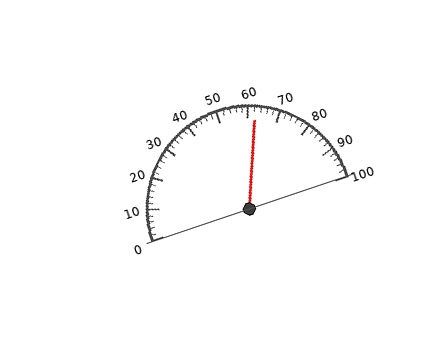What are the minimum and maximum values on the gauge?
The gauge ranges from 0 to 100.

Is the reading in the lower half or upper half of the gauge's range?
The reading is in the upper half of the range (0 to 100).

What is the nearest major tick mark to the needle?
The nearest major tick mark is 60.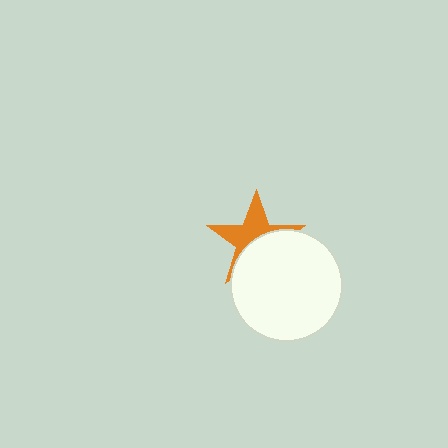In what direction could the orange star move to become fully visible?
The orange star could move up. That would shift it out from behind the white circle entirely.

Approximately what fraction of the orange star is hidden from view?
Roughly 49% of the orange star is hidden behind the white circle.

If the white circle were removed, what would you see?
You would see the complete orange star.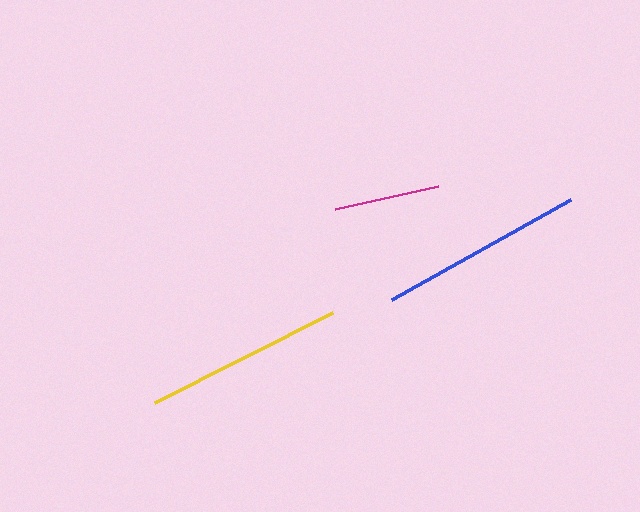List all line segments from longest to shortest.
From longest to shortest: blue, yellow, magenta.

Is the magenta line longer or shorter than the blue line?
The blue line is longer than the magenta line.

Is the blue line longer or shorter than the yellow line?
The blue line is longer than the yellow line.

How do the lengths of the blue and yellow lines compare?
The blue and yellow lines are approximately the same length.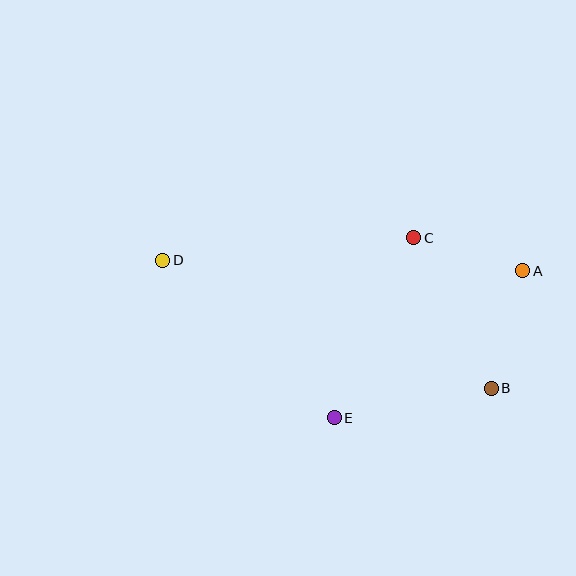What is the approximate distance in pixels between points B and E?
The distance between B and E is approximately 160 pixels.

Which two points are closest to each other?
Points A and C are closest to each other.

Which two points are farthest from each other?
Points A and D are farthest from each other.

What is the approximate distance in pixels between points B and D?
The distance between B and D is approximately 353 pixels.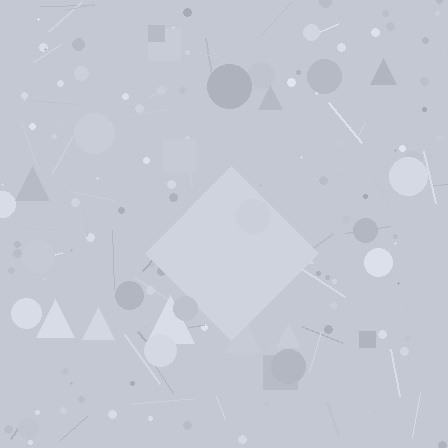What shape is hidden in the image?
A diamond is hidden in the image.